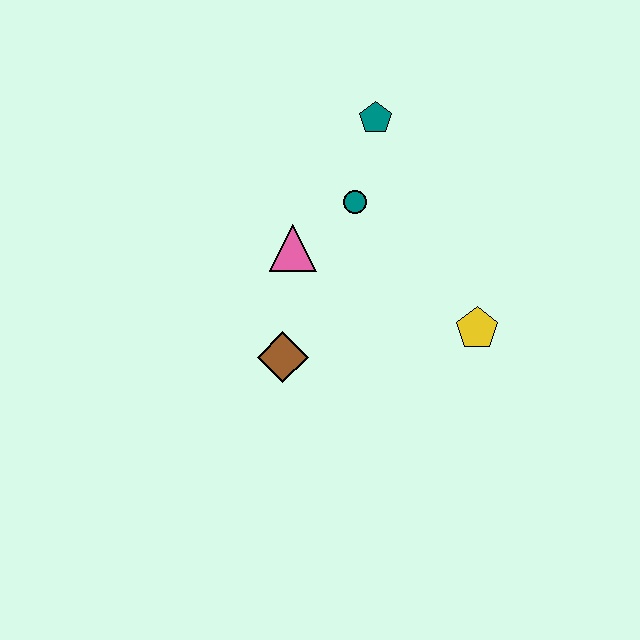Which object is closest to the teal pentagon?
The teal circle is closest to the teal pentagon.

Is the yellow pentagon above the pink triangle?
No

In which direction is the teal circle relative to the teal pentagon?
The teal circle is below the teal pentagon.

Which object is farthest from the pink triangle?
The yellow pentagon is farthest from the pink triangle.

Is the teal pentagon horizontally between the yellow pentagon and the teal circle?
Yes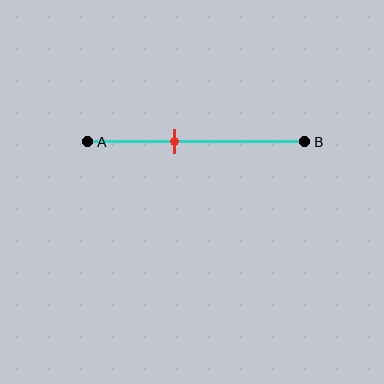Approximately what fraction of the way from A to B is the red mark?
The red mark is approximately 40% of the way from A to B.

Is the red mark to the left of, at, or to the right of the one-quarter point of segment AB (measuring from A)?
The red mark is to the right of the one-quarter point of segment AB.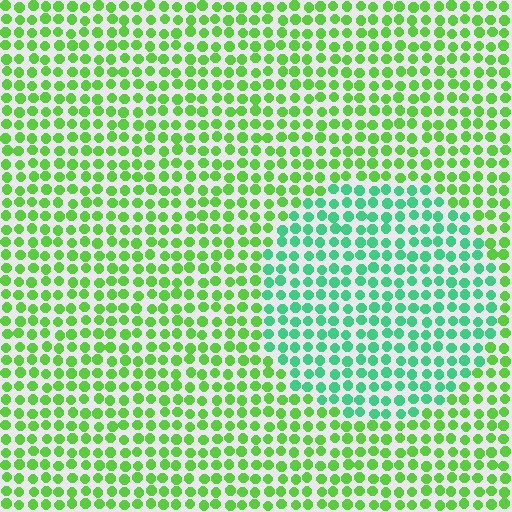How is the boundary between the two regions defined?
The boundary is defined purely by a slight shift in hue (about 40 degrees). Spacing, size, and orientation are identical on both sides.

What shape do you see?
I see a circle.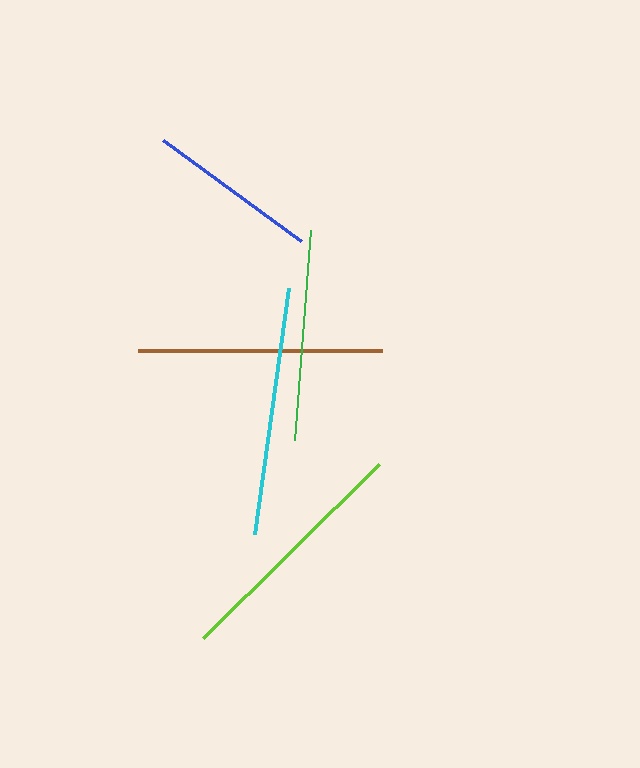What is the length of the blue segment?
The blue segment is approximately 171 pixels long.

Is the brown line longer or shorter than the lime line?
The lime line is longer than the brown line.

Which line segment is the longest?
The cyan line is the longest at approximately 248 pixels.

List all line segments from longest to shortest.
From longest to shortest: cyan, lime, brown, green, blue.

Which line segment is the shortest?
The blue line is the shortest at approximately 171 pixels.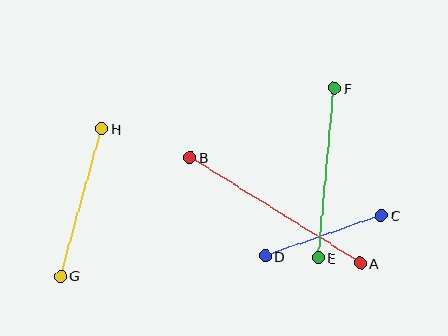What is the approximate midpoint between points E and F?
The midpoint is at approximately (326, 173) pixels.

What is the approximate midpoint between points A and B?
The midpoint is at approximately (275, 210) pixels.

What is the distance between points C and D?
The distance is approximately 123 pixels.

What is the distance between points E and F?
The distance is approximately 170 pixels.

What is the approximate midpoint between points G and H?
The midpoint is at approximately (81, 202) pixels.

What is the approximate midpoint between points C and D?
The midpoint is at approximately (323, 236) pixels.